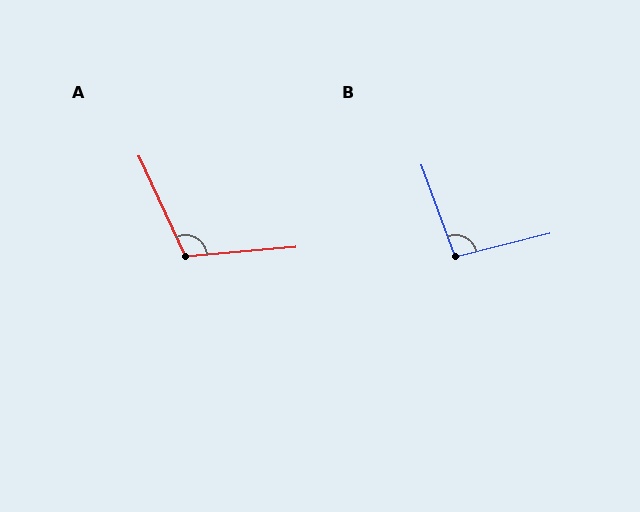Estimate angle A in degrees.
Approximately 110 degrees.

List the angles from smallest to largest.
B (96°), A (110°).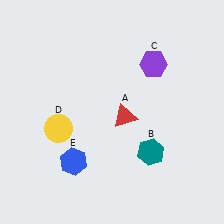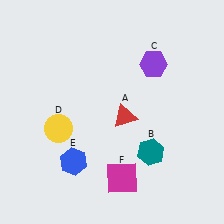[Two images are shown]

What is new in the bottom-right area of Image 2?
A magenta square (F) was added in the bottom-right area of Image 2.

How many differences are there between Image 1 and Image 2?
There is 1 difference between the two images.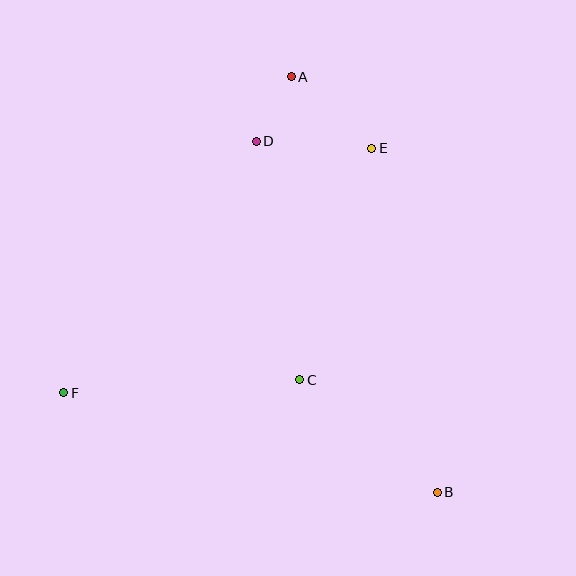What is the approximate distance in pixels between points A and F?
The distance between A and F is approximately 389 pixels.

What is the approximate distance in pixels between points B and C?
The distance between B and C is approximately 178 pixels.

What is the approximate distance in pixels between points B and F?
The distance between B and F is approximately 387 pixels.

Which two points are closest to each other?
Points A and D are closest to each other.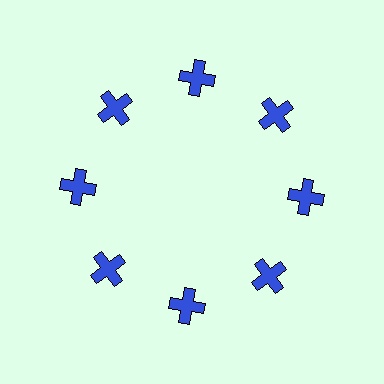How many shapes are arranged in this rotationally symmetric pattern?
There are 8 shapes, arranged in 8 groups of 1.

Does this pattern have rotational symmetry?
Yes, this pattern has 8-fold rotational symmetry. It looks the same after rotating 45 degrees around the center.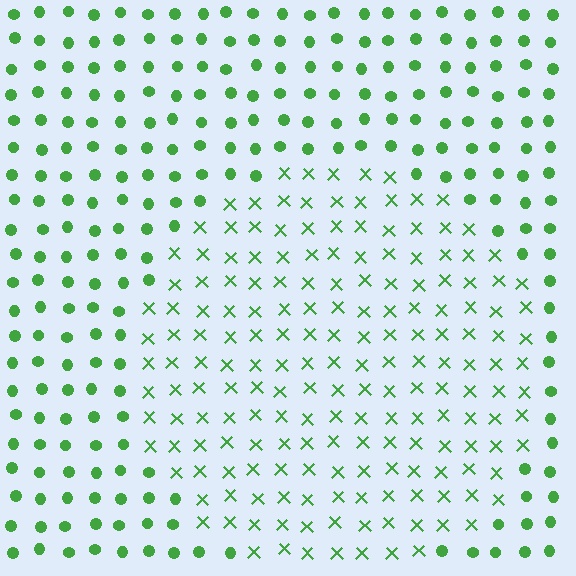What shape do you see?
I see a circle.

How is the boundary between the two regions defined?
The boundary is defined by a change in element shape: X marks inside vs. circles outside. All elements share the same color and spacing.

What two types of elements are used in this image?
The image uses X marks inside the circle region and circles outside it.